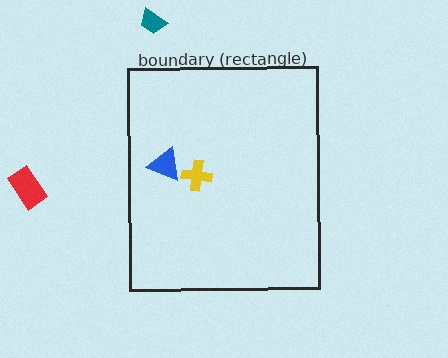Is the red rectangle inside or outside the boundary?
Outside.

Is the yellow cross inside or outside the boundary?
Inside.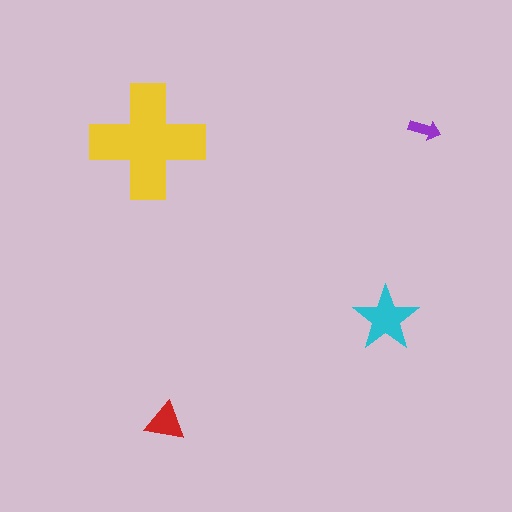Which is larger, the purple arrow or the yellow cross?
The yellow cross.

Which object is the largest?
The yellow cross.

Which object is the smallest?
The purple arrow.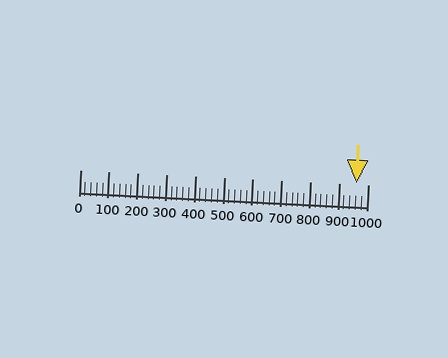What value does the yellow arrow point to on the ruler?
The yellow arrow points to approximately 960.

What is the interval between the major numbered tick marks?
The major tick marks are spaced 100 units apart.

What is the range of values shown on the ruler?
The ruler shows values from 0 to 1000.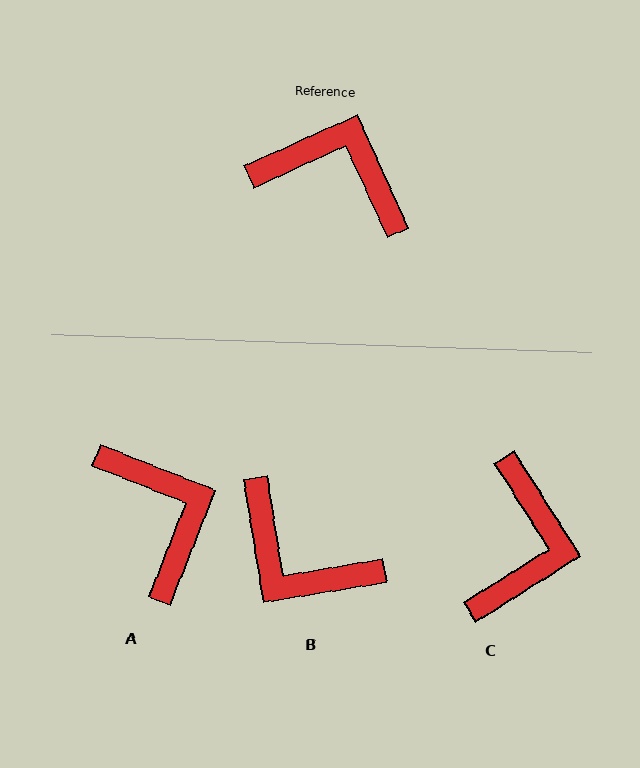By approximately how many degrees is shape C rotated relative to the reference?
Approximately 82 degrees clockwise.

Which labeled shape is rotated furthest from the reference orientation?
B, about 165 degrees away.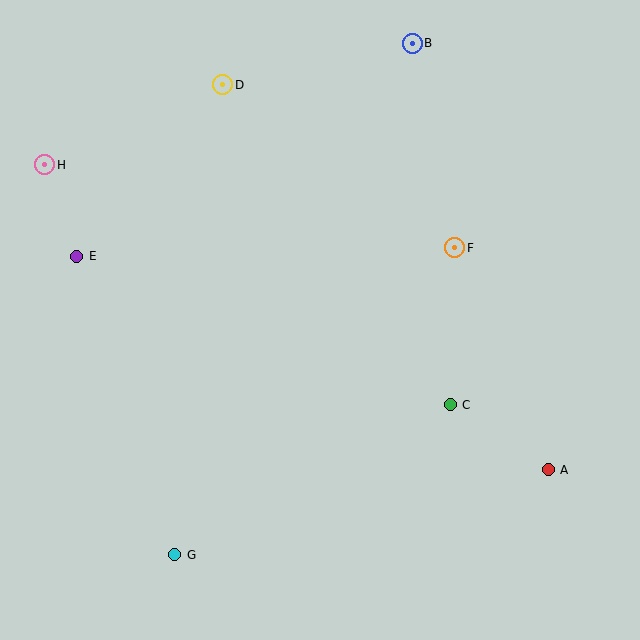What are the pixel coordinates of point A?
Point A is at (548, 470).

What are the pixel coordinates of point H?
Point H is at (45, 165).